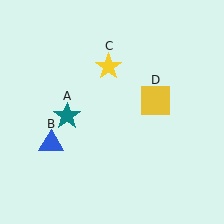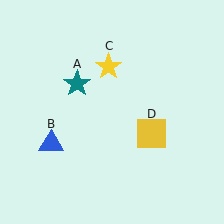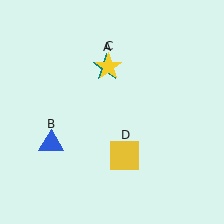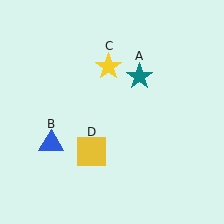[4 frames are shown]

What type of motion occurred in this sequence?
The teal star (object A), yellow square (object D) rotated clockwise around the center of the scene.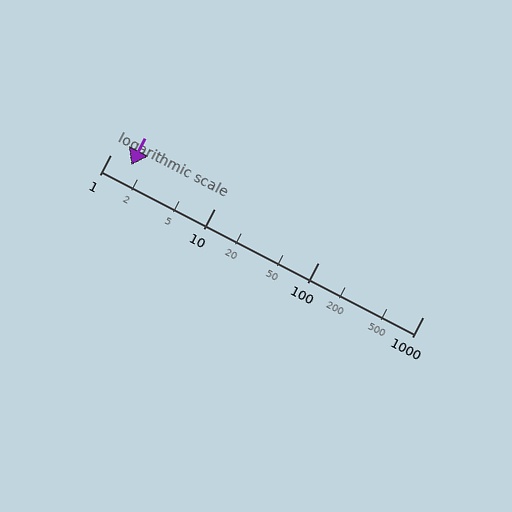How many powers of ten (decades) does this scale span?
The scale spans 3 decades, from 1 to 1000.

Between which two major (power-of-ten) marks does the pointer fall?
The pointer is between 1 and 10.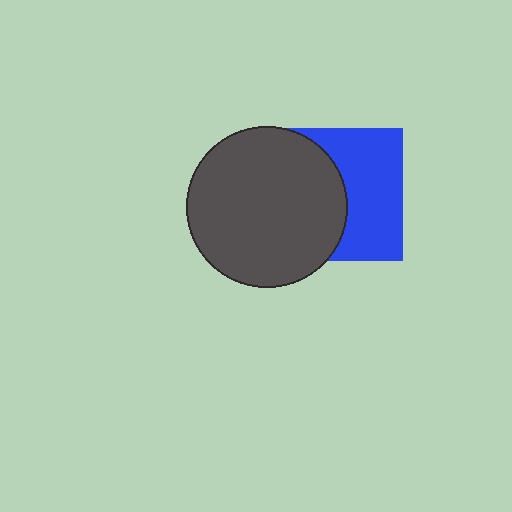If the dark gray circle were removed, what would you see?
You would see the complete blue square.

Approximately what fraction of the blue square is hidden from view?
Roughly 49% of the blue square is hidden behind the dark gray circle.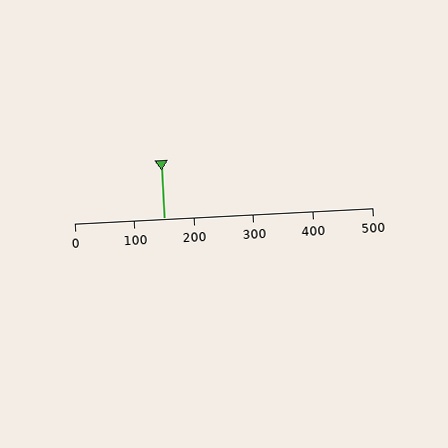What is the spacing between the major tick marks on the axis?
The major ticks are spaced 100 apart.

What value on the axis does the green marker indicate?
The marker indicates approximately 150.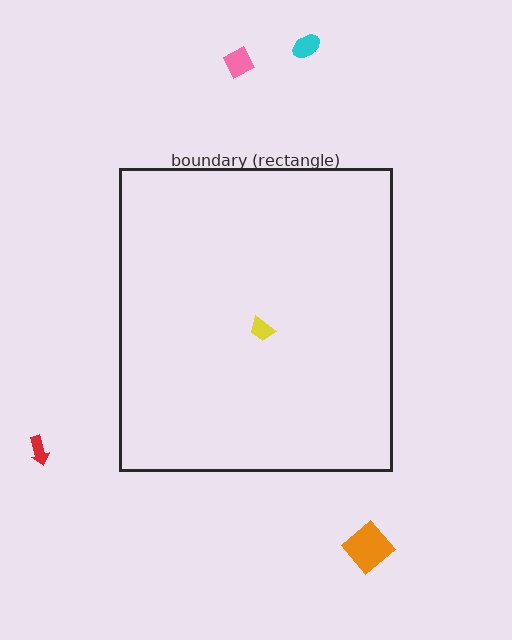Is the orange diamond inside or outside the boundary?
Outside.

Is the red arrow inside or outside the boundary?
Outside.